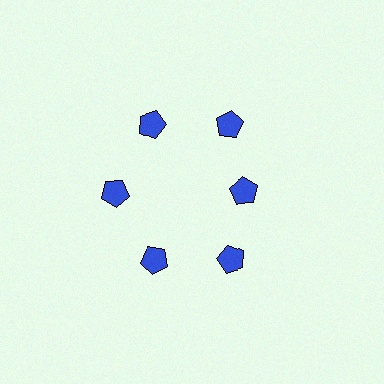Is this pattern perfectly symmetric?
No. The 6 blue pentagons are arranged in a ring, but one element near the 3 o'clock position is pulled inward toward the center, breaking the 6-fold rotational symmetry.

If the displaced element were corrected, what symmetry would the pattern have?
It would have 6-fold rotational symmetry — the pattern would map onto itself every 60 degrees.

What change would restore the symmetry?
The symmetry would be restored by moving it outward, back onto the ring so that all 6 pentagons sit at equal angles and equal distance from the center.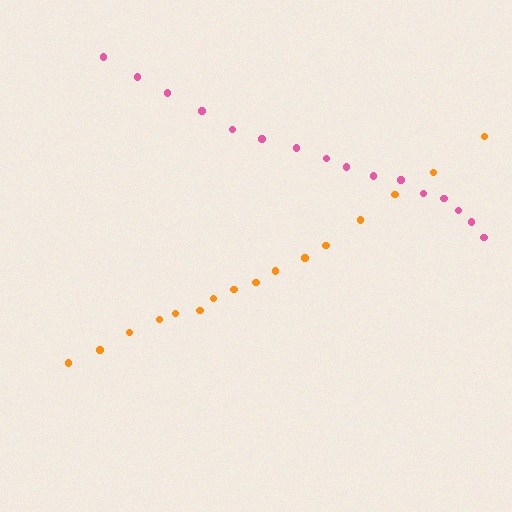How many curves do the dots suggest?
There are 2 distinct paths.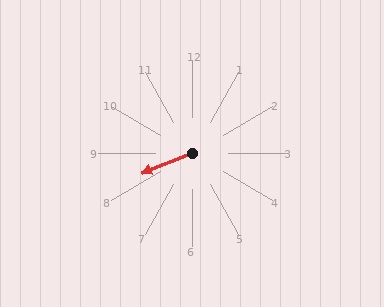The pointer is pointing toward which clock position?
Roughly 8 o'clock.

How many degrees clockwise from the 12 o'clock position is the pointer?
Approximately 248 degrees.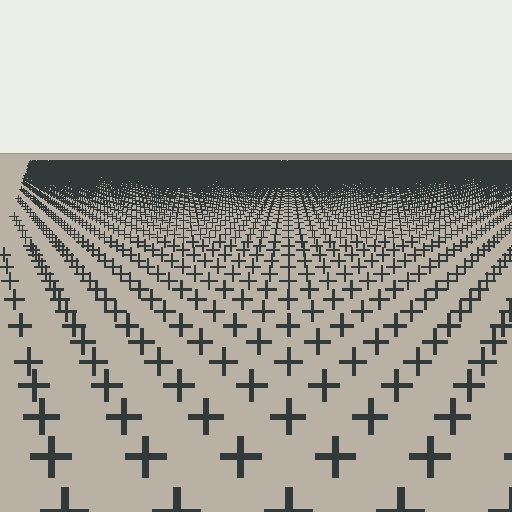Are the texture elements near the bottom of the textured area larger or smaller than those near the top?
Larger. Near the bottom, elements are closer to the viewer and appear at a bigger on-screen size.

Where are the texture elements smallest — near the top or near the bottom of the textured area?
Near the top.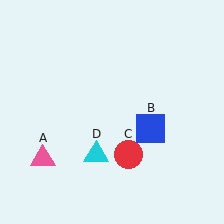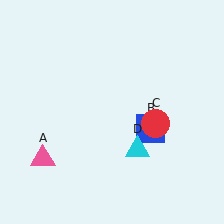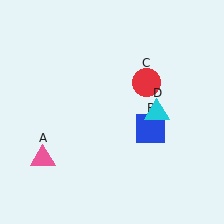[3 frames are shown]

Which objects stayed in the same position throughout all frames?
Pink triangle (object A) and blue square (object B) remained stationary.